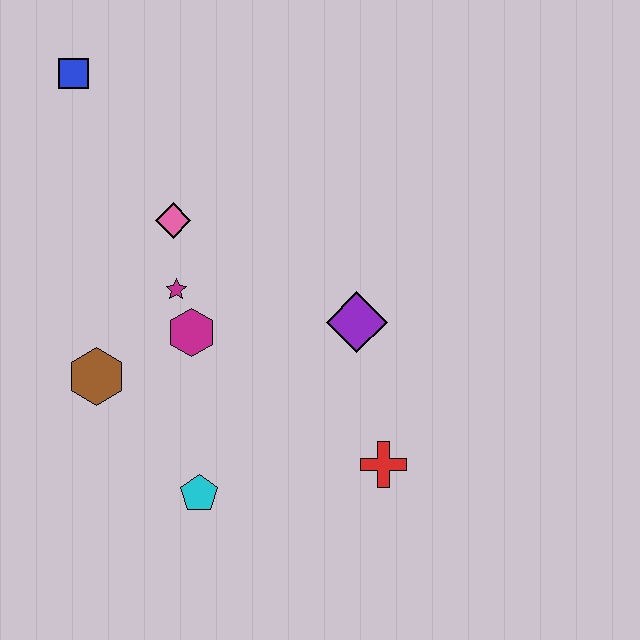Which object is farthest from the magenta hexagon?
The blue square is farthest from the magenta hexagon.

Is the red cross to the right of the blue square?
Yes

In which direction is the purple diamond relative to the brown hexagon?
The purple diamond is to the right of the brown hexagon.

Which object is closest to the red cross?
The purple diamond is closest to the red cross.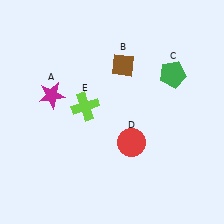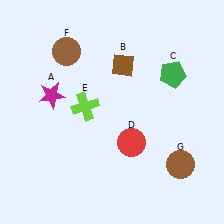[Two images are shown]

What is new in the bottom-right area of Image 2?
A brown circle (G) was added in the bottom-right area of Image 2.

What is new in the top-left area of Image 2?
A brown circle (F) was added in the top-left area of Image 2.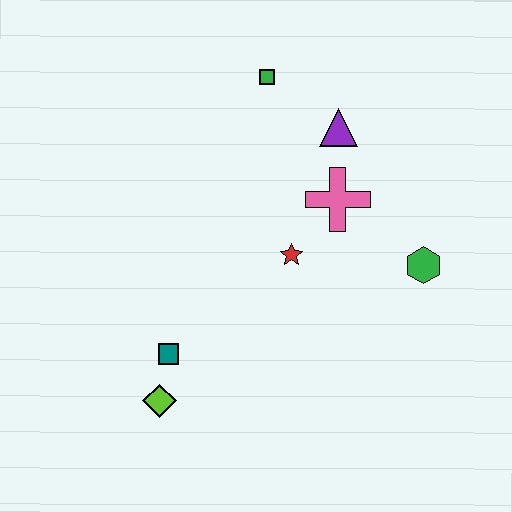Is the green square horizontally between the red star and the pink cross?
No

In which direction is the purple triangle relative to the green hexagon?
The purple triangle is above the green hexagon.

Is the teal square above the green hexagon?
No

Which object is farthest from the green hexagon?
The lime diamond is farthest from the green hexagon.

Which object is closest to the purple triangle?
The pink cross is closest to the purple triangle.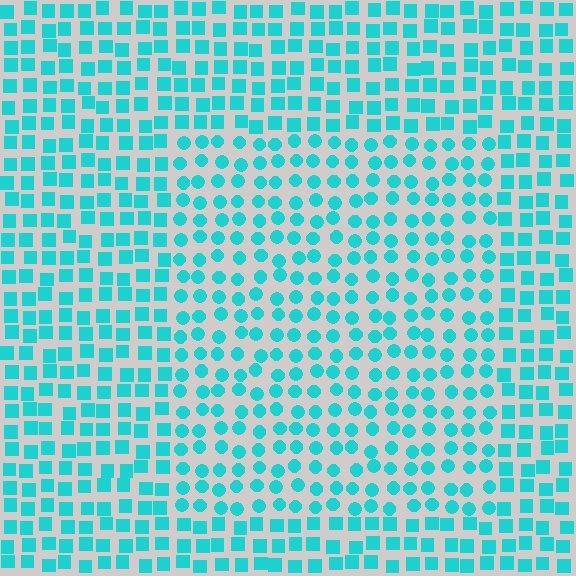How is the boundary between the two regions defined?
The boundary is defined by a change in element shape: circles inside vs. squares outside. All elements share the same color and spacing.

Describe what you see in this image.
The image is filled with small cyan elements arranged in a uniform grid. A rectangle-shaped region contains circles, while the surrounding area contains squares. The boundary is defined purely by the change in element shape.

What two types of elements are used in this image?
The image uses circles inside the rectangle region and squares outside it.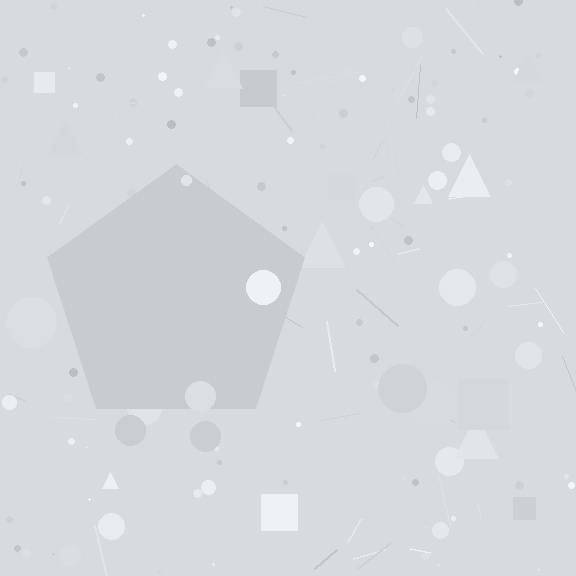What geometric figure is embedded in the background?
A pentagon is embedded in the background.